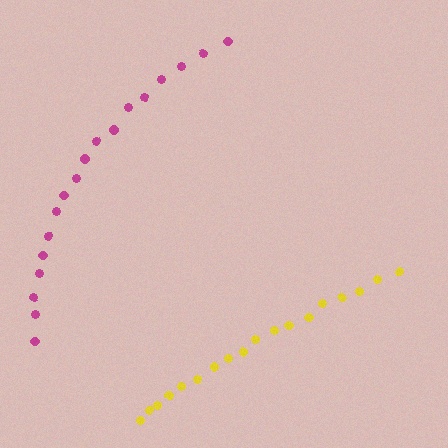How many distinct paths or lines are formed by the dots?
There are 2 distinct paths.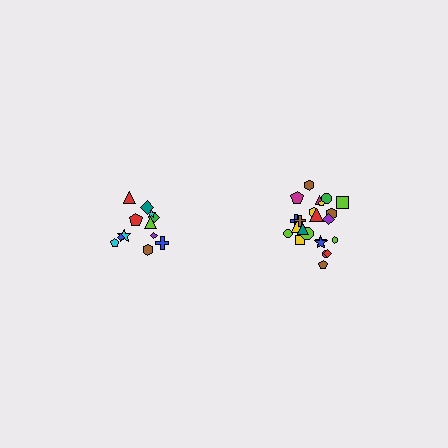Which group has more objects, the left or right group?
The right group.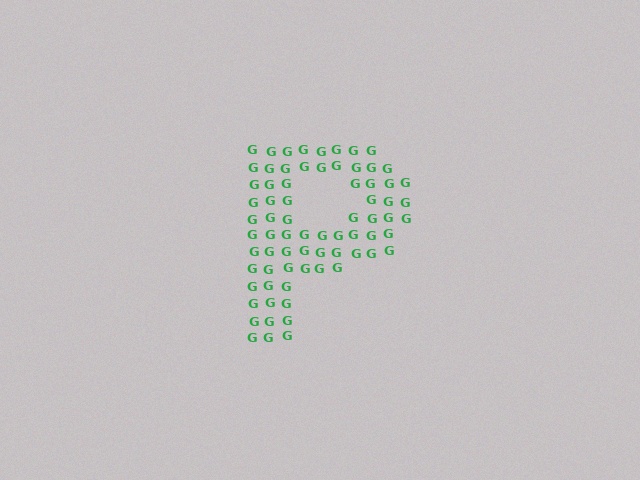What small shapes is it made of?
It is made of small letter G's.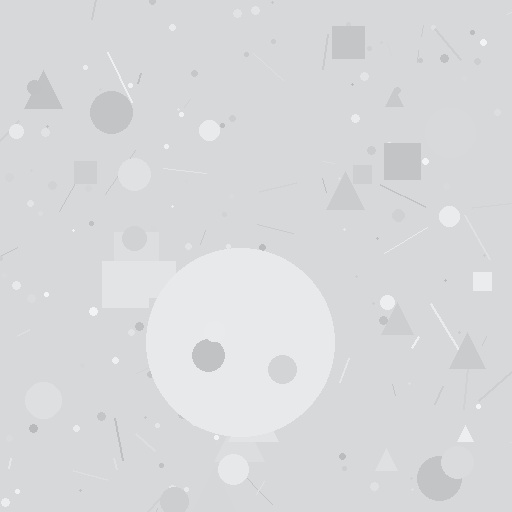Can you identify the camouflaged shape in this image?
The camouflaged shape is a circle.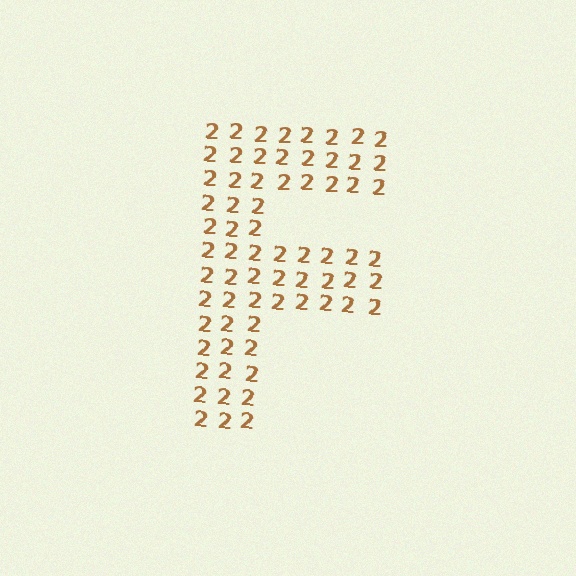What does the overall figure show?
The overall figure shows the letter F.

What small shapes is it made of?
It is made of small digit 2's.